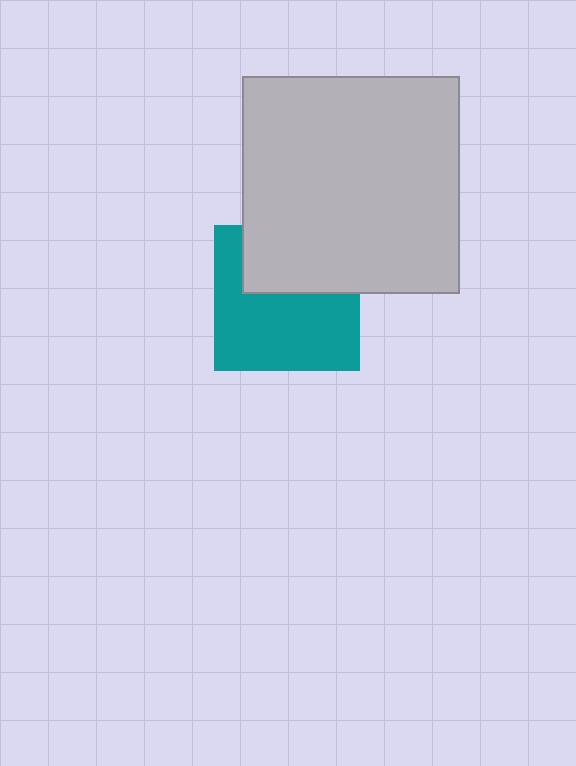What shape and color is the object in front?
The object in front is a light gray square.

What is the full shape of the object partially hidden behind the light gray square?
The partially hidden object is a teal square.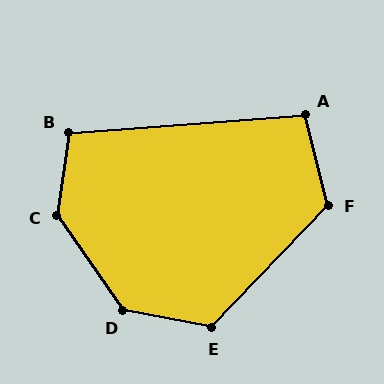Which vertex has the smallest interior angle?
A, at approximately 100 degrees.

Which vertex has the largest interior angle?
C, at approximately 137 degrees.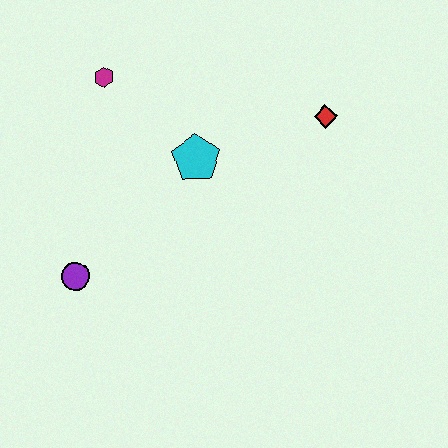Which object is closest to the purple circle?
The cyan pentagon is closest to the purple circle.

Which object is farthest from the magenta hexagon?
The red diamond is farthest from the magenta hexagon.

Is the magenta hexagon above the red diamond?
Yes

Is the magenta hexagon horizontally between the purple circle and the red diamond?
Yes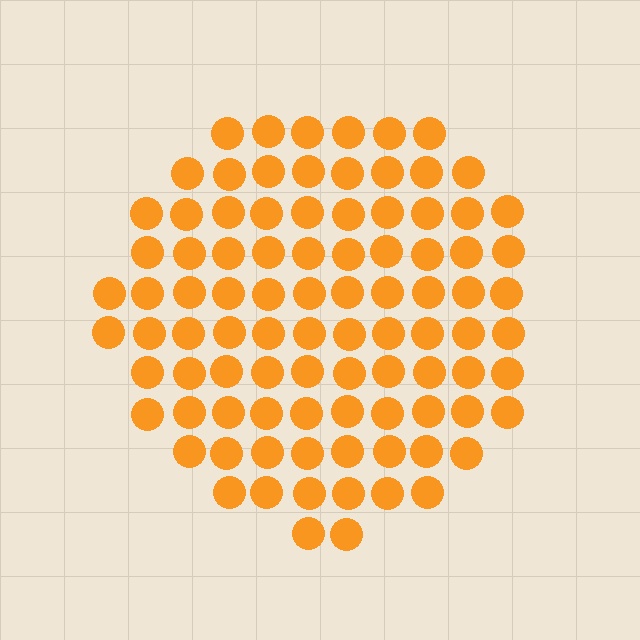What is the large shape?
The large shape is a circle.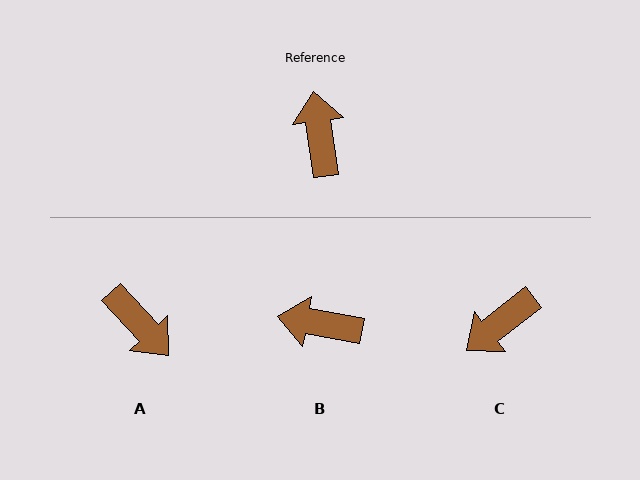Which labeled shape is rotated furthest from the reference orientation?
A, about 146 degrees away.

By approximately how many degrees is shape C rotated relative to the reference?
Approximately 120 degrees counter-clockwise.